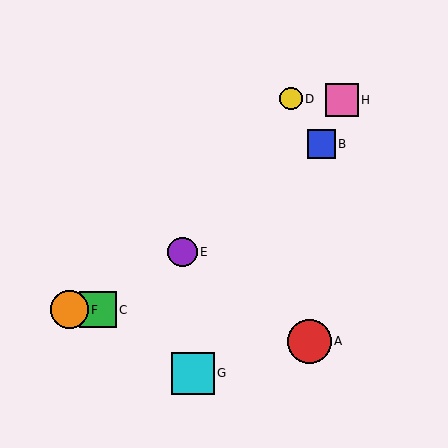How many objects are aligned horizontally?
2 objects (C, F) are aligned horizontally.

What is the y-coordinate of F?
Object F is at y≈310.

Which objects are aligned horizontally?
Objects C, F are aligned horizontally.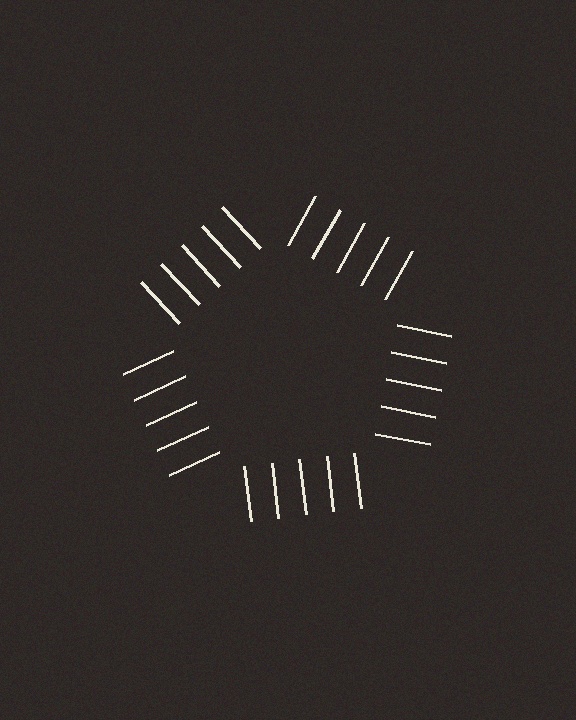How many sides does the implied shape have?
5 sides — the line-ends trace a pentagon.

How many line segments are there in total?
25 — 5 along each of the 5 edges.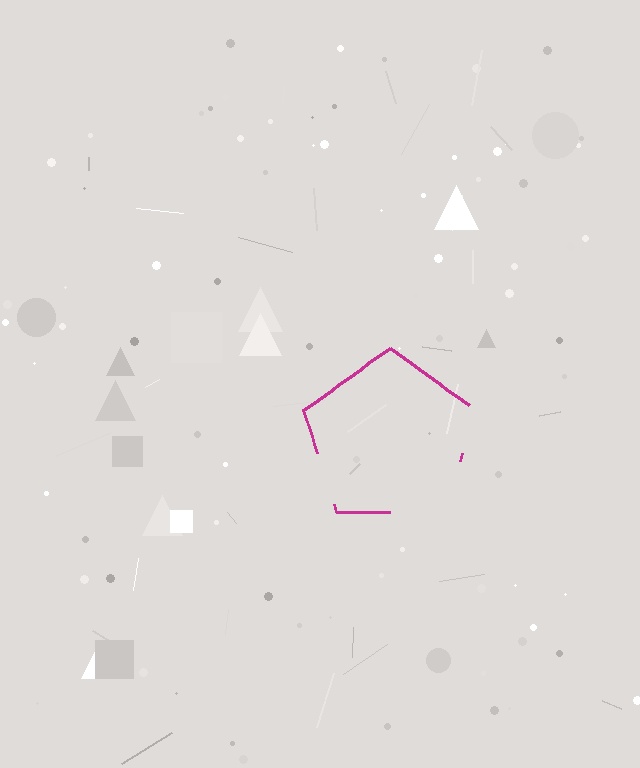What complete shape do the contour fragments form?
The contour fragments form a pentagon.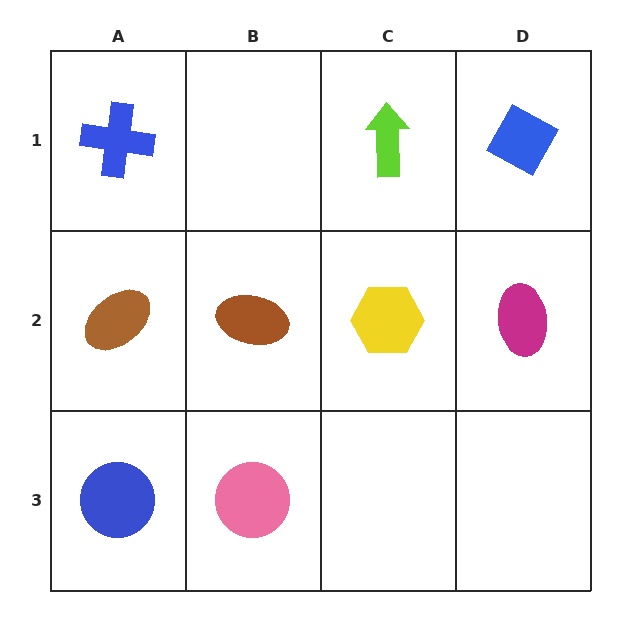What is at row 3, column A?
A blue circle.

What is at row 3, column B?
A pink circle.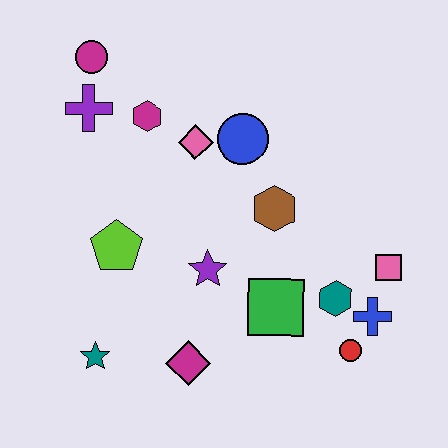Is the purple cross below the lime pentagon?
No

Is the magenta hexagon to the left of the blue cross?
Yes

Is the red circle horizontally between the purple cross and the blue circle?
No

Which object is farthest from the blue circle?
The teal star is farthest from the blue circle.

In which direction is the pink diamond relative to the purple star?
The pink diamond is above the purple star.